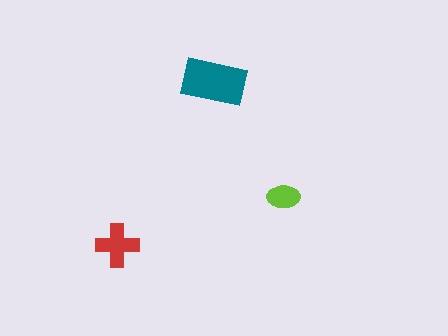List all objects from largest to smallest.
The teal rectangle, the red cross, the lime ellipse.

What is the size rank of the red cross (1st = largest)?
2nd.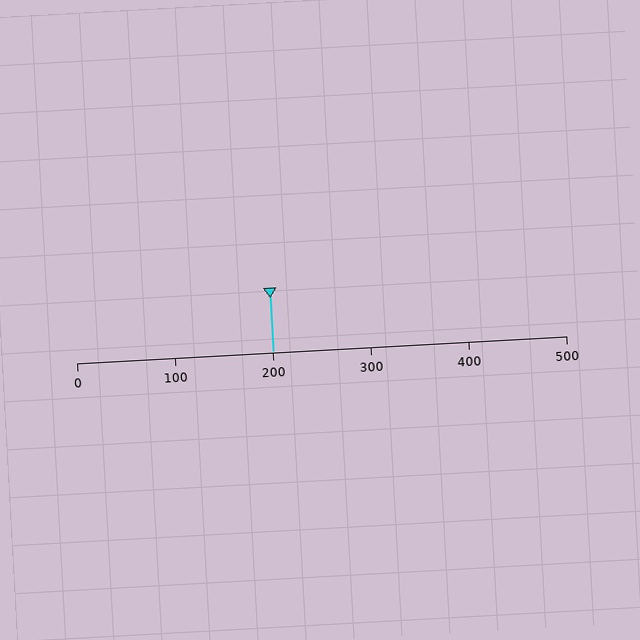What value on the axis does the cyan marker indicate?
The marker indicates approximately 200.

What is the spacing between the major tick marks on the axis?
The major ticks are spaced 100 apart.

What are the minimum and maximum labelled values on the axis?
The axis runs from 0 to 500.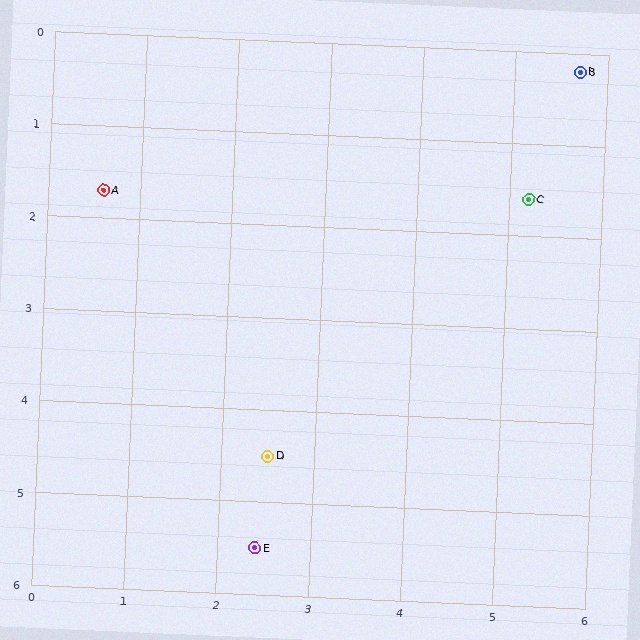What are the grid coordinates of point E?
Point E is at approximately (2.4, 5.5).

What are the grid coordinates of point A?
Point A is at approximately (0.6, 1.7).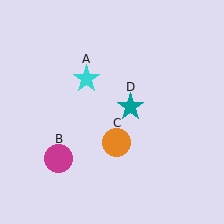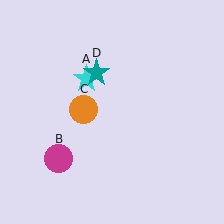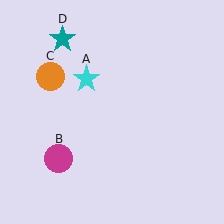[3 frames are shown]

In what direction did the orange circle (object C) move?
The orange circle (object C) moved up and to the left.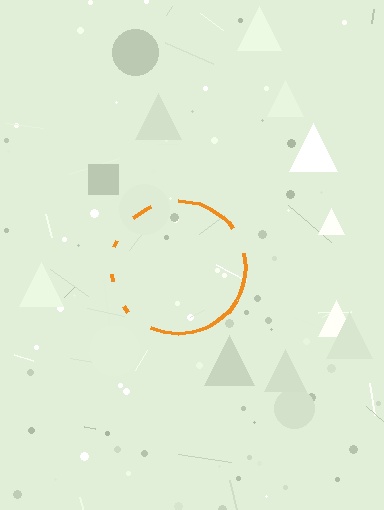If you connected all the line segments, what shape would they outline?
They would outline a circle.